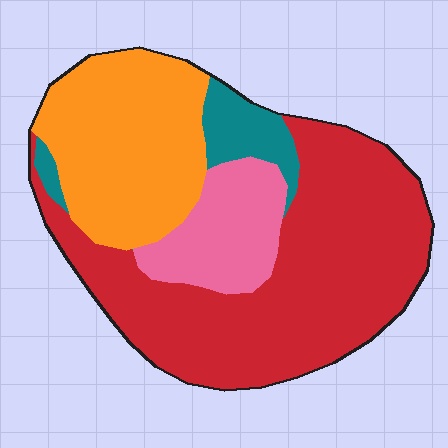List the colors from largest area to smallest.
From largest to smallest: red, orange, pink, teal.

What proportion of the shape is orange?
Orange takes up about one quarter (1/4) of the shape.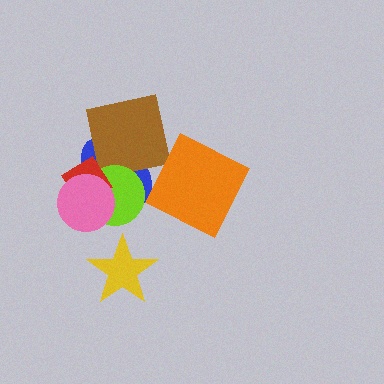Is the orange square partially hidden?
No, no other shape covers it.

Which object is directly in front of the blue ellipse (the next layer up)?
The brown square is directly in front of the blue ellipse.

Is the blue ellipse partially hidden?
Yes, it is partially covered by another shape.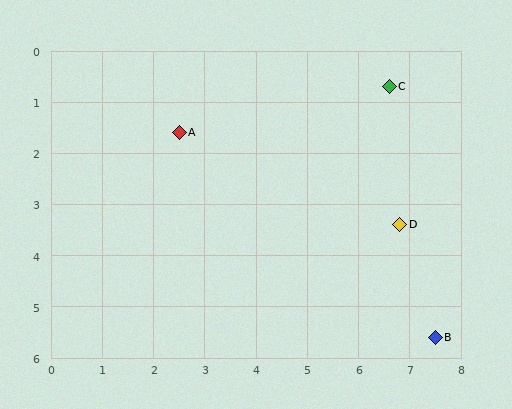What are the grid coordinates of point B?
Point B is at approximately (7.5, 5.6).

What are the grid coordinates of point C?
Point C is at approximately (6.6, 0.7).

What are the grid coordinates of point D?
Point D is at approximately (6.8, 3.4).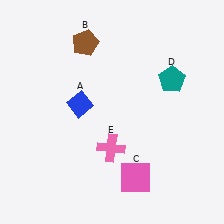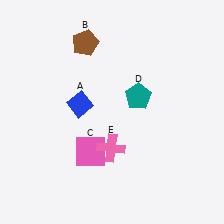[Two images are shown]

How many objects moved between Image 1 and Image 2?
2 objects moved between the two images.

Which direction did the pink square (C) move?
The pink square (C) moved left.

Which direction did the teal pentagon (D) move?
The teal pentagon (D) moved left.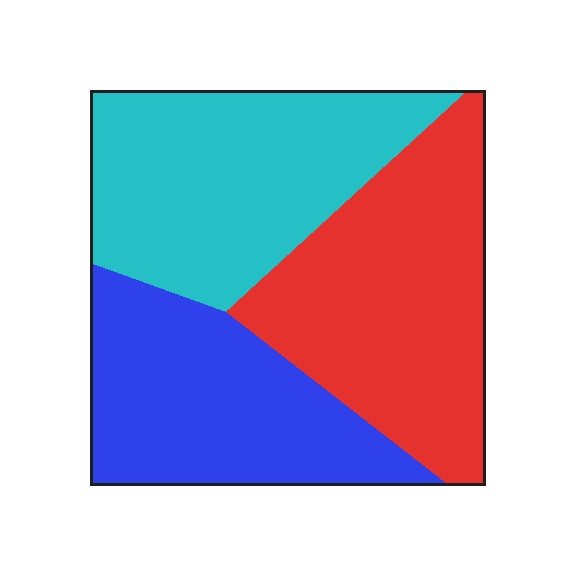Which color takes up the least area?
Blue, at roughly 30%.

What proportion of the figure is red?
Red takes up between a third and a half of the figure.